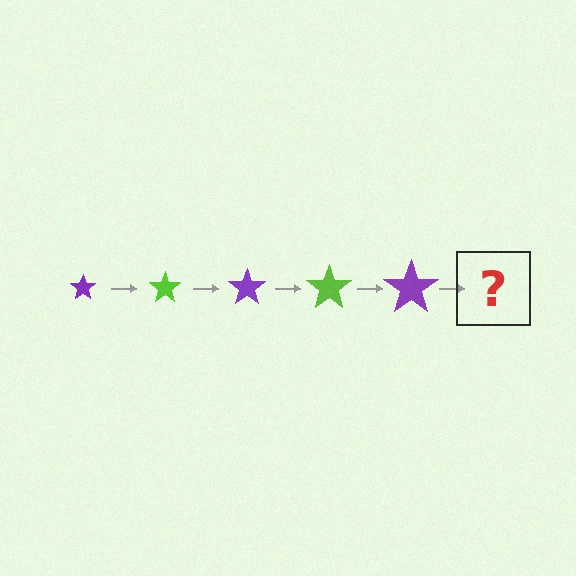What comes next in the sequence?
The next element should be a lime star, larger than the previous one.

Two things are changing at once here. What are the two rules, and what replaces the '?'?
The two rules are that the star grows larger each step and the color cycles through purple and lime. The '?' should be a lime star, larger than the previous one.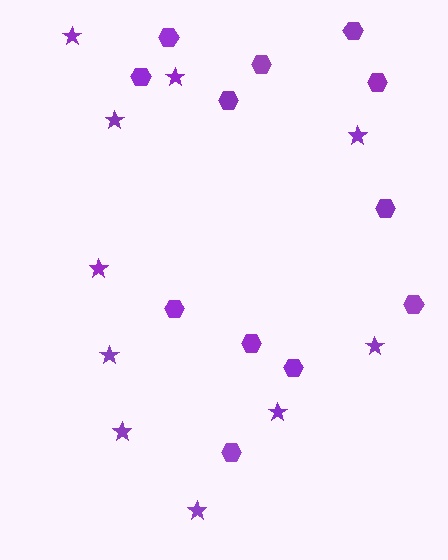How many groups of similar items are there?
There are 2 groups: one group of stars (10) and one group of hexagons (12).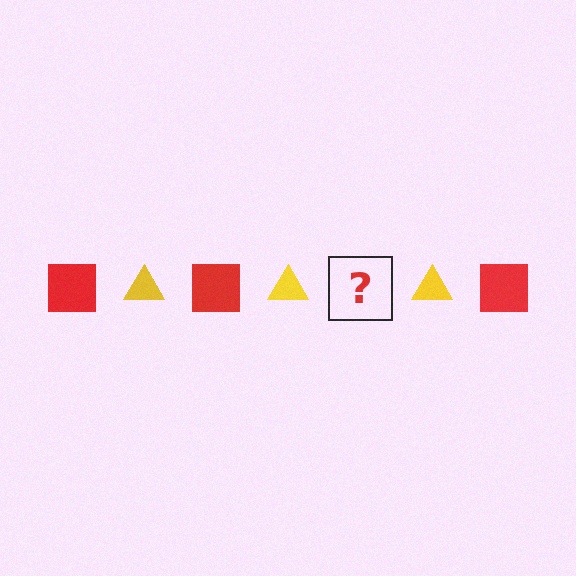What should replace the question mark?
The question mark should be replaced with a red square.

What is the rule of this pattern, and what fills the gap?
The rule is that the pattern alternates between red square and yellow triangle. The gap should be filled with a red square.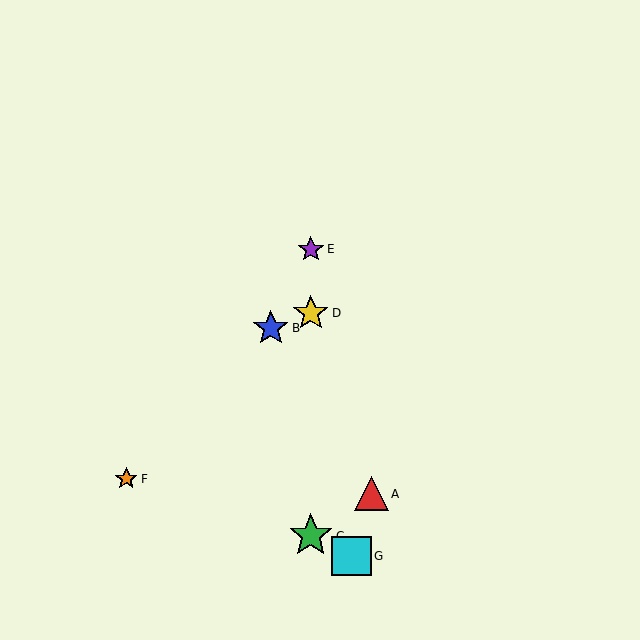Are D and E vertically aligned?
Yes, both are at x≈311.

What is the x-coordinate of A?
Object A is at x≈372.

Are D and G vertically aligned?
No, D is at x≈311 and G is at x≈351.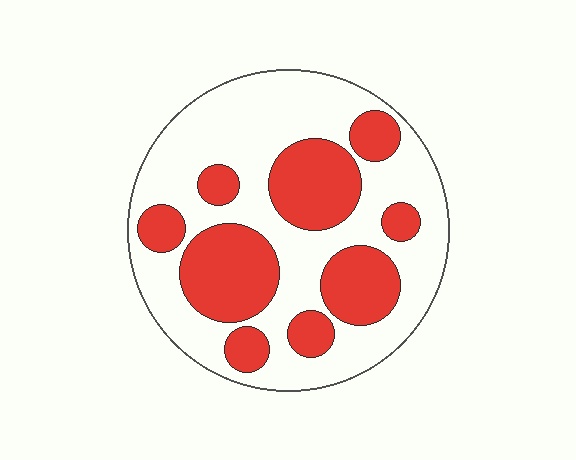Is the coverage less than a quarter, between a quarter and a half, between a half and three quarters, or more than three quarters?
Between a quarter and a half.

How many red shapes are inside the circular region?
9.